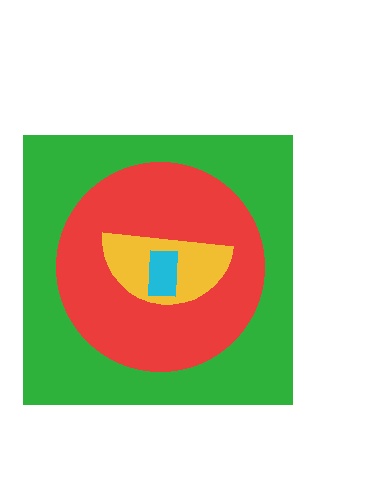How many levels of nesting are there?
4.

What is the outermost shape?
The green square.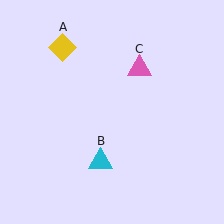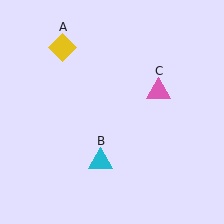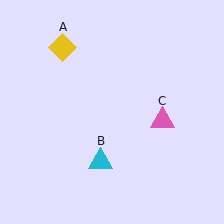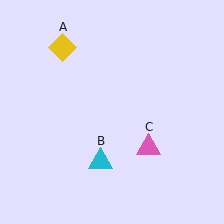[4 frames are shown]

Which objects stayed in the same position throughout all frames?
Yellow diamond (object A) and cyan triangle (object B) remained stationary.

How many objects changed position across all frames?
1 object changed position: pink triangle (object C).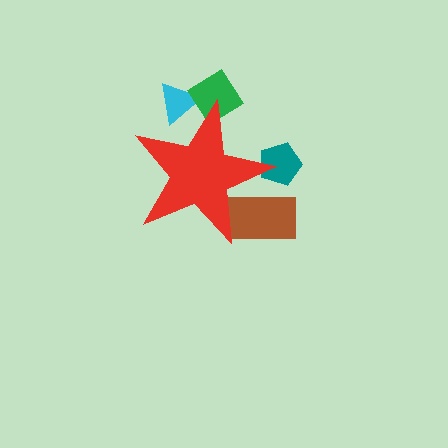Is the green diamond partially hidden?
Yes, the green diamond is partially hidden behind the red star.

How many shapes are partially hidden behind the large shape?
4 shapes are partially hidden.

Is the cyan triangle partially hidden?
Yes, the cyan triangle is partially hidden behind the red star.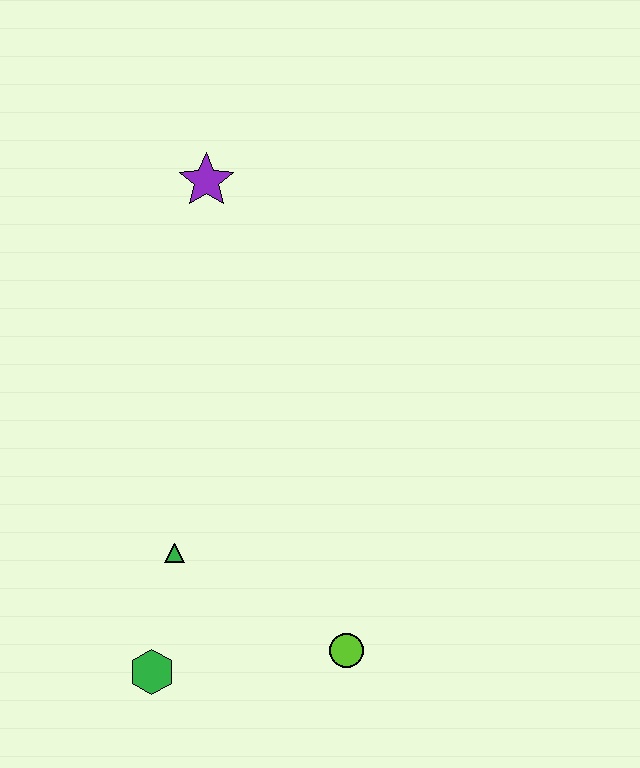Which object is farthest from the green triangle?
The purple star is farthest from the green triangle.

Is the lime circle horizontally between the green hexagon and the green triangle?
No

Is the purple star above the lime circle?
Yes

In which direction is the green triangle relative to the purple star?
The green triangle is below the purple star.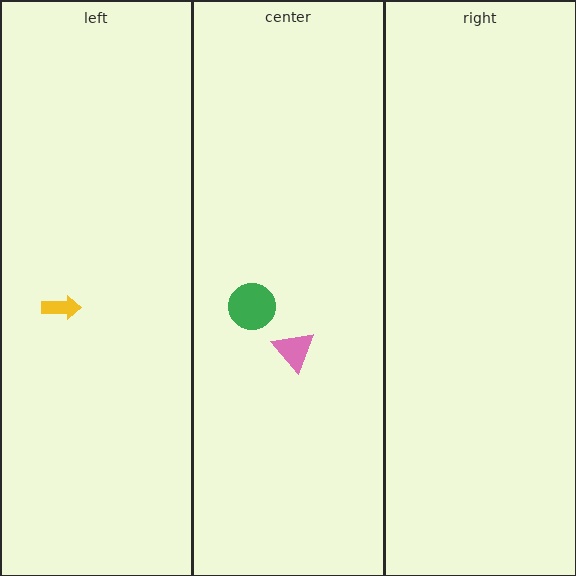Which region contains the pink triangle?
The center region.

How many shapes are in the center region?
2.